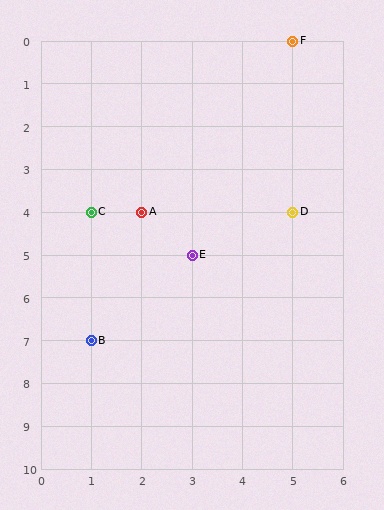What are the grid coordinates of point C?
Point C is at grid coordinates (1, 4).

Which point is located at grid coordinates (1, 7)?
Point B is at (1, 7).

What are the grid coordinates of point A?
Point A is at grid coordinates (2, 4).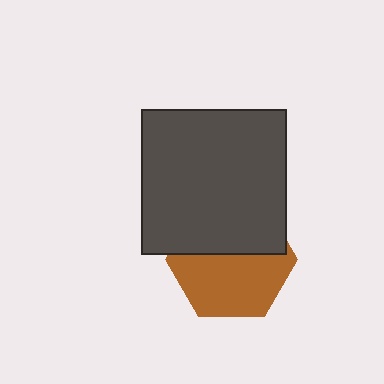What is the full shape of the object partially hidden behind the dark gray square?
The partially hidden object is a brown hexagon.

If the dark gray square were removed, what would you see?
You would see the complete brown hexagon.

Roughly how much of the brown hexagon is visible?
About half of it is visible (roughly 55%).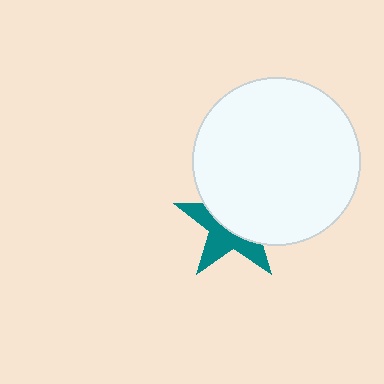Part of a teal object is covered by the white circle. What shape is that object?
It is a star.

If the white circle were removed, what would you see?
You would see the complete teal star.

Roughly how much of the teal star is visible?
A small part of it is visible (roughly 44%).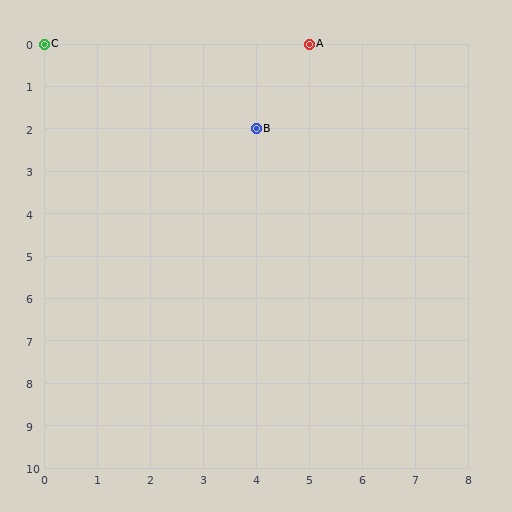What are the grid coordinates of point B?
Point B is at grid coordinates (4, 2).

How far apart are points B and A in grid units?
Points B and A are 1 column and 2 rows apart (about 2.2 grid units diagonally).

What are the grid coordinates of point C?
Point C is at grid coordinates (0, 0).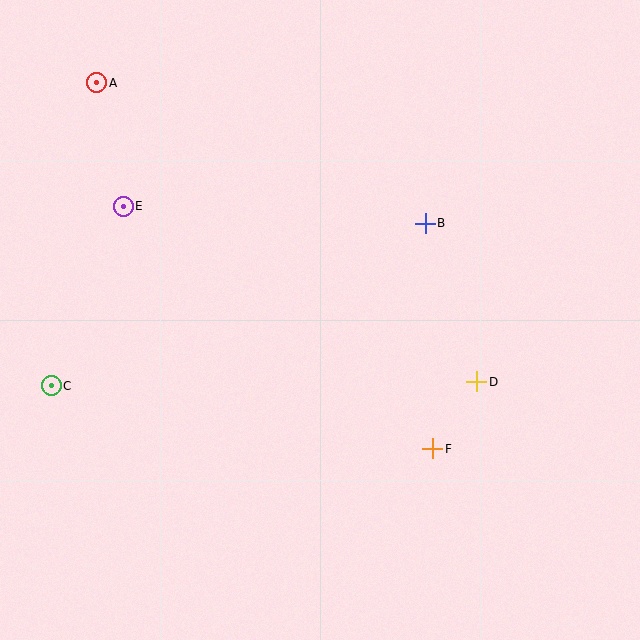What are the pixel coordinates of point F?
Point F is at (433, 449).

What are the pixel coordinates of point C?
Point C is at (51, 386).